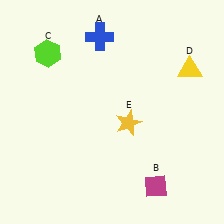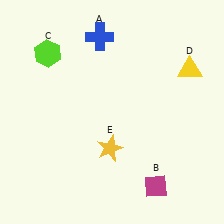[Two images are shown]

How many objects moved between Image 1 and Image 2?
1 object moved between the two images.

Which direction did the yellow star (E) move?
The yellow star (E) moved down.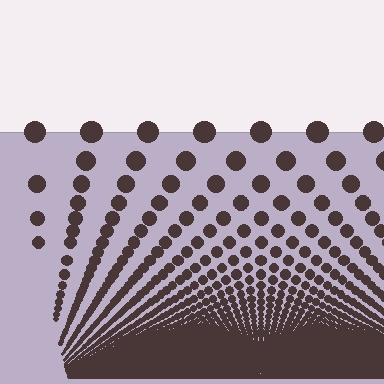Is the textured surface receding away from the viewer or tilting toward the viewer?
The surface appears to tilt toward the viewer. Texture elements get larger and sparser toward the top.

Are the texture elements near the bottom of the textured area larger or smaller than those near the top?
Smaller. The gradient is inverted — elements near the bottom are smaller and denser.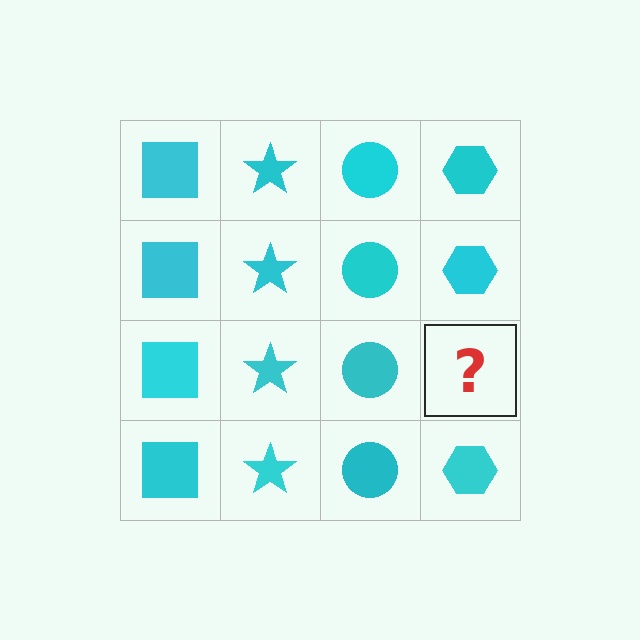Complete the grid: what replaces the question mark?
The question mark should be replaced with a cyan hexagon.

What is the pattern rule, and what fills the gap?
The rule is that each column has a consistent shape. The gap should be filled with a cyan hexagon.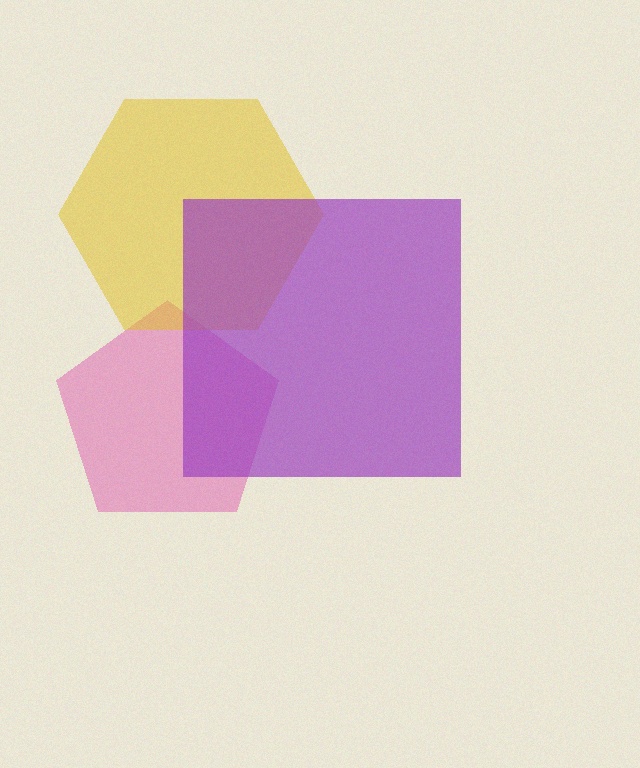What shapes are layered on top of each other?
The layered shapes are: a pink pentagon, a yellow hexagon, a purple square.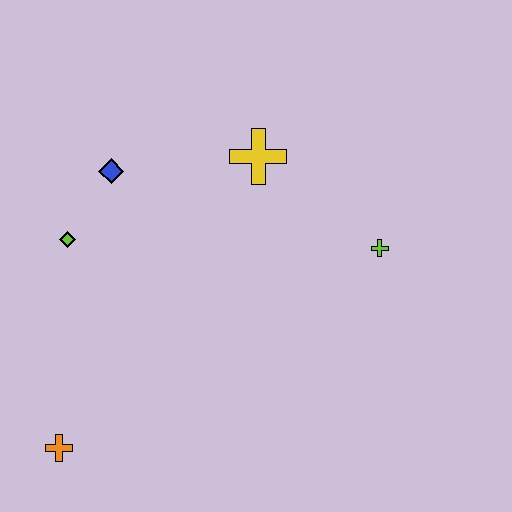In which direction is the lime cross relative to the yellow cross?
The lime cross is to the right of the yellow cross.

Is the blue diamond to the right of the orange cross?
Yes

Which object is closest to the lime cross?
The yellow cross is closest to the lime cross.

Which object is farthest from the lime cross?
The orange cross is farthest from the lime cross.